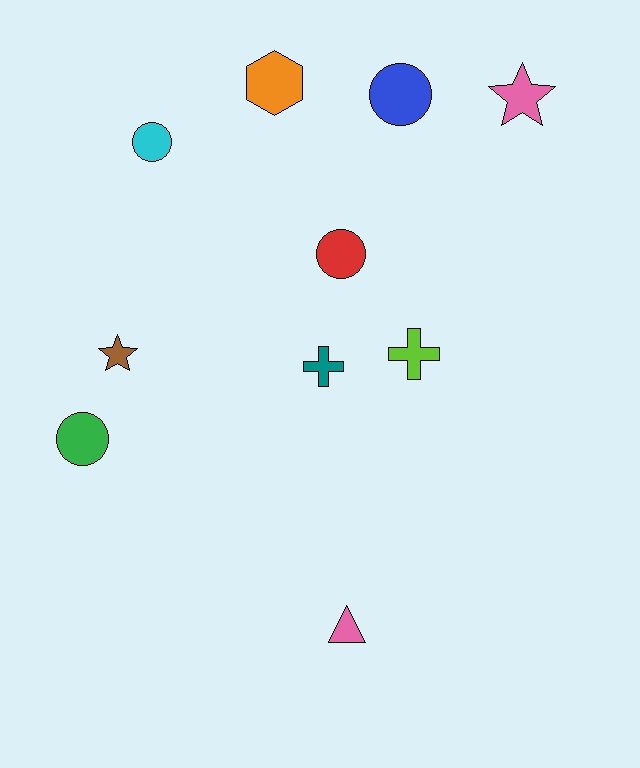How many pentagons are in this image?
There are no pentagons.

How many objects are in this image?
There are 10 objects.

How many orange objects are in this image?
There is 1 orange object.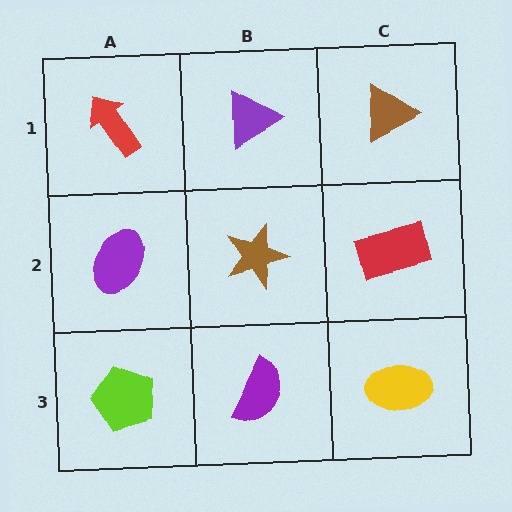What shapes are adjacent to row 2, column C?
A brown triangle (row 1, column C), a yellow ellipse (row 3, column C), a brown star (row 2, column B).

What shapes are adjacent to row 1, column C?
A red rectangle (row 2, column C), a purple triangle (row 1, column B).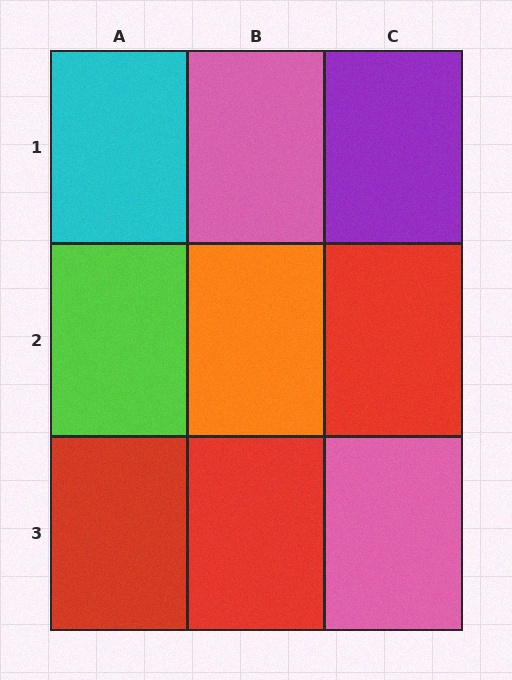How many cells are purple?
1 cell is purple.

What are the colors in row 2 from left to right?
Lime, orange, red.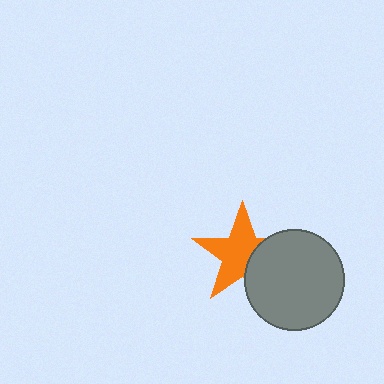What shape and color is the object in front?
The object in front is a gray circle.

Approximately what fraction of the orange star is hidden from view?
Roughly 34% of the orange star is hidden behind the gray circle.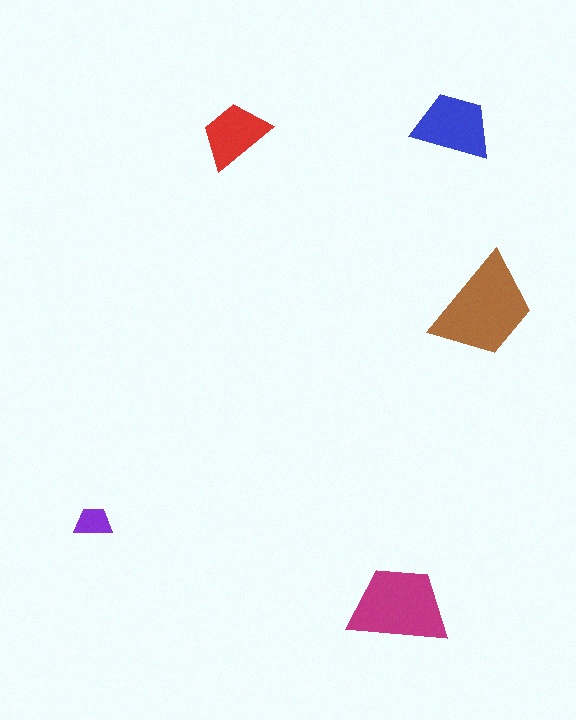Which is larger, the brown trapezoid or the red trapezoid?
The brown one.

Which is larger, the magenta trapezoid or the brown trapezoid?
The brown one.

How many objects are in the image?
There are 5 objects in the image.